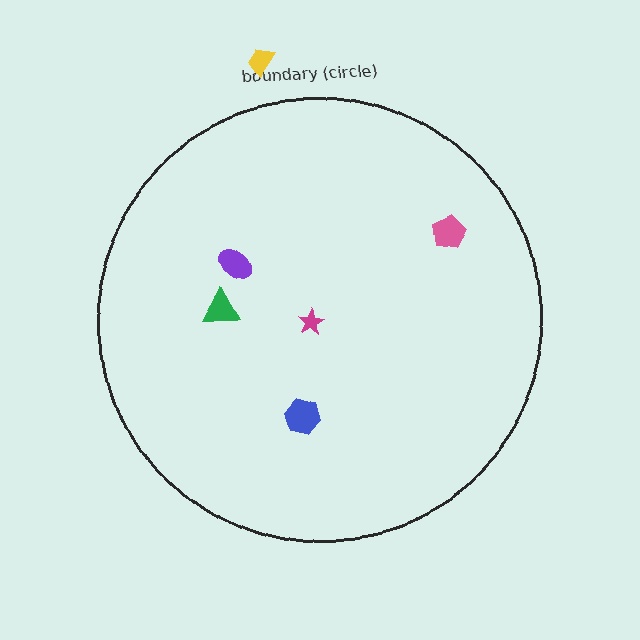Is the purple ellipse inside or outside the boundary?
Inside.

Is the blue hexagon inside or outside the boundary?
Inside.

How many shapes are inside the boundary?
5 inside, 1 outside.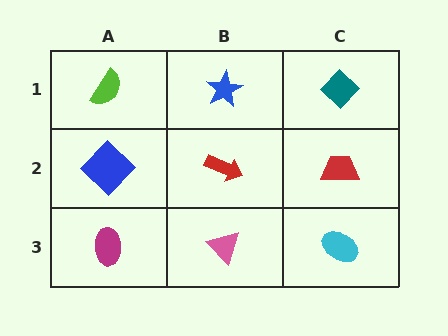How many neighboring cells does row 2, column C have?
3.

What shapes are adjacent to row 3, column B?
A red arrow (row 2, column B), a magenta ellipse (row 3, column A), a cyan ellipse (row 3, column C).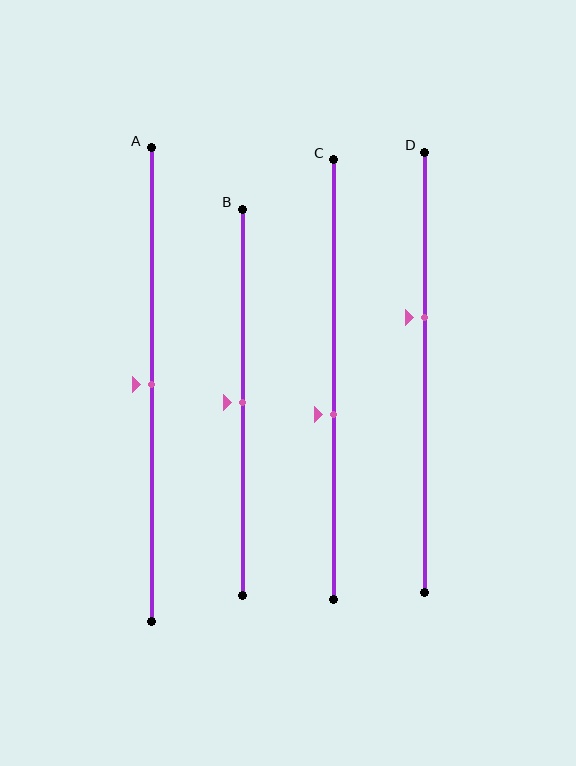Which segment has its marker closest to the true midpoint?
Segment A has its marker closest to the true midpoint.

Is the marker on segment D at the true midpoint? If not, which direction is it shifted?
No, the marker on segment D is shifted upward by about 12% of the segment length.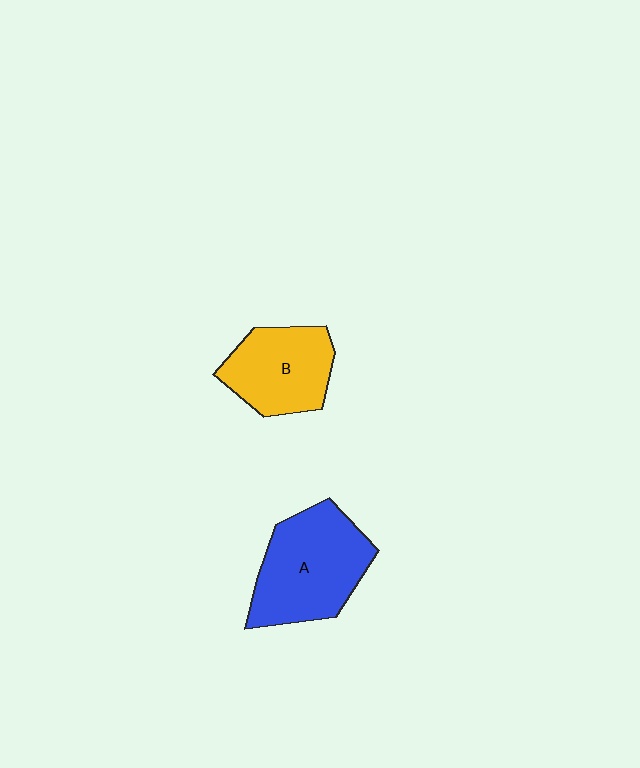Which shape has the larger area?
Shape A (blue).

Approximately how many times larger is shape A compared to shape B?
Approximately 1.3 times.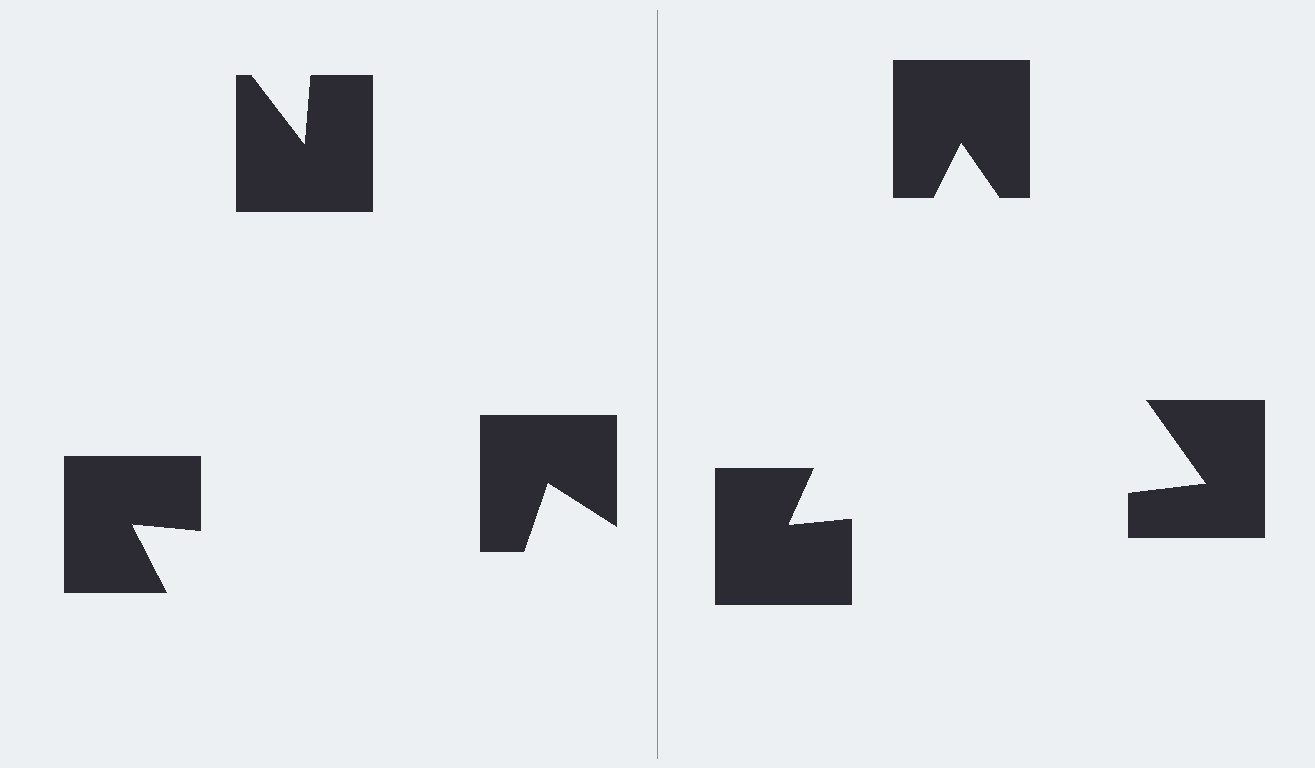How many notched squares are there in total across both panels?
6 — 3 on each side.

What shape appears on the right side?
An illusory triangle.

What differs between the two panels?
The notched squares are positioned identically on both sides; only the wedge orientations differ. On the right they align to a triangle; on the left they are misaligned.